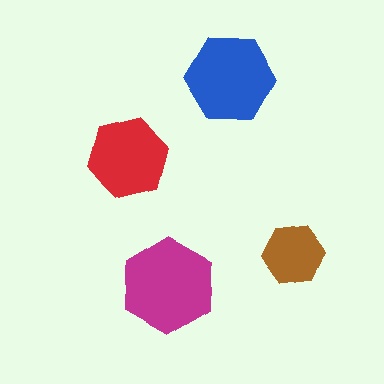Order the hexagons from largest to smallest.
the magenta one, the blue one, the red one, the brown one.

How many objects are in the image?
There are 4 objects in the image.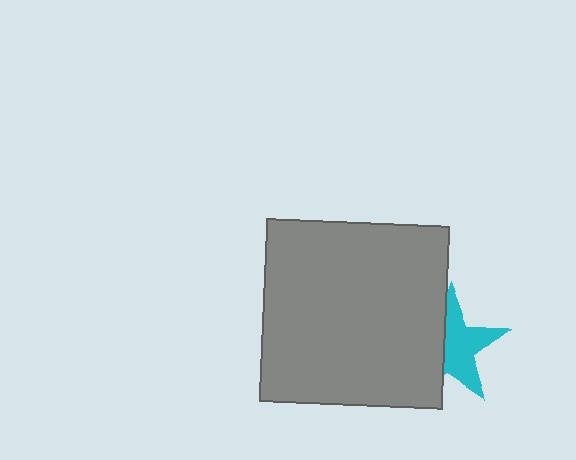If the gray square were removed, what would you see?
You would see the complete cyan star.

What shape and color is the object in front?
The object in front is a gray square.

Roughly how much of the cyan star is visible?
About half of it is visible (roughly 58%).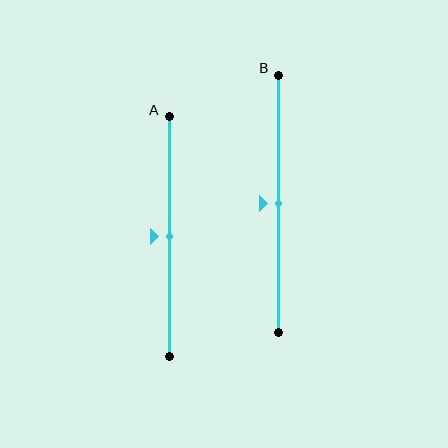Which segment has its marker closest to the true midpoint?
Segment A has its marker closest to the true midpoint.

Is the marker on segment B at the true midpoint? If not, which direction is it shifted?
Yes, the marker on segment B is at the true midpoint.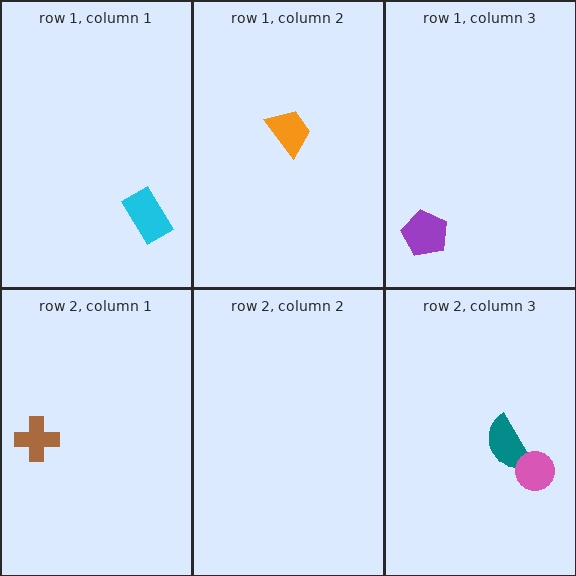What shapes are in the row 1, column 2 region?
The orange trapezoid.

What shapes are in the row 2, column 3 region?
The teal semicircle, the pink circle.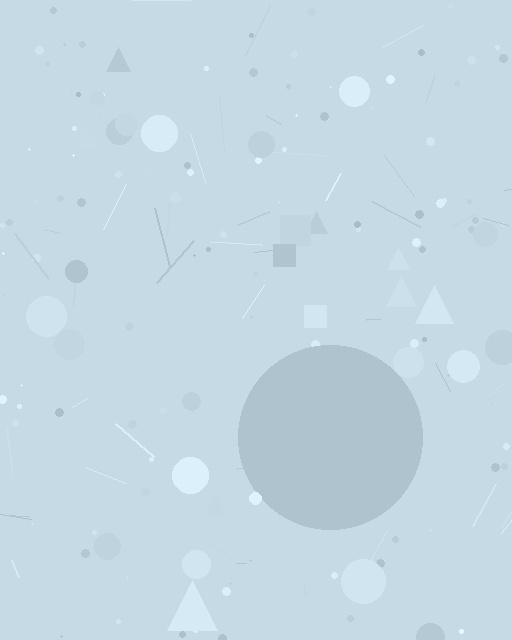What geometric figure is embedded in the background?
A circle is embedded in the background.